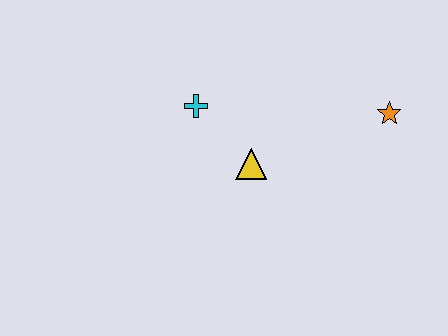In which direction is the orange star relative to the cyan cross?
The orange star is to the right of the cyan cross.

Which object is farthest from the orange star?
The cyan cross is farthest from the orange star.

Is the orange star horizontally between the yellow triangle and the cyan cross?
No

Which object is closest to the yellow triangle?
The cyan cross is closest to the yellow triangle.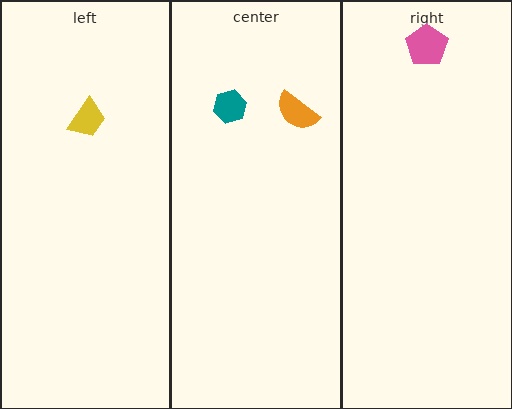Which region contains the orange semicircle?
The center region.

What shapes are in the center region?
The orange semicircle, the teal hexagon.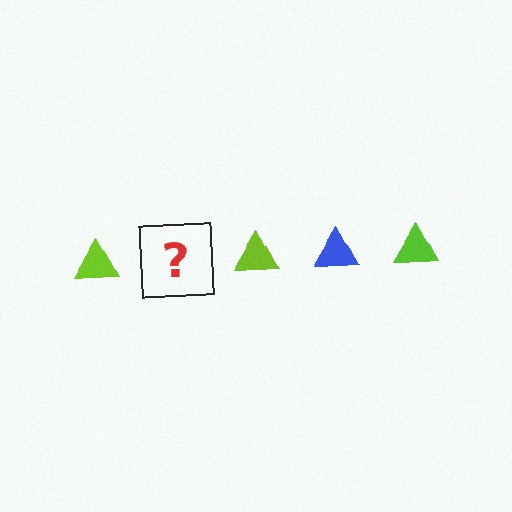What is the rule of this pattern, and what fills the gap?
The rule is that the pattern cycles through lime, blue triangles. The gap should be filled with a blue triangle.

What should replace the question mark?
The question mark should be replaced with a blue triangle.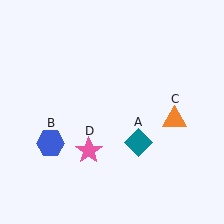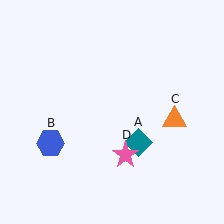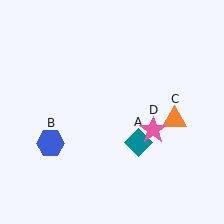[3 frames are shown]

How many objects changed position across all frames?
1 object changed position: pink star (object D).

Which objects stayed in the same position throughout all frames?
Teal diamond (object A) and blue hexagon (object B) and orange triangle (object C) remained stationary.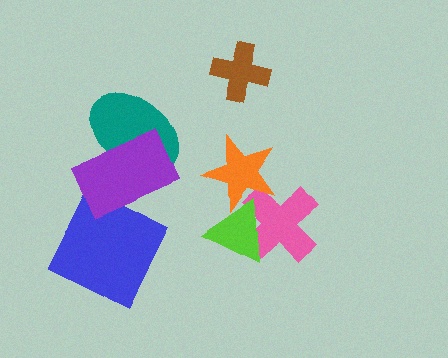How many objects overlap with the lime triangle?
2 objects overlap with the lime triangle.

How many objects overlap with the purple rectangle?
2 objects overlap with the purple rectangle.